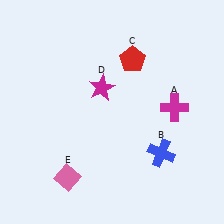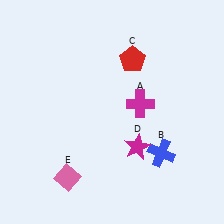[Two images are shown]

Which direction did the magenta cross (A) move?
The magenta cross (A) moved left.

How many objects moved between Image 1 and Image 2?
2 objects moved between the two images.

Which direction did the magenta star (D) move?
The magenta star (D) moved down.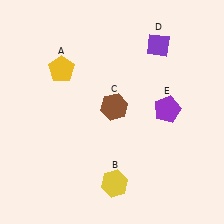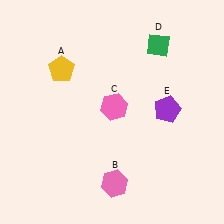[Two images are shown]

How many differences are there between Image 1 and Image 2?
There are 3 differences between the two images.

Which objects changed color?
B changed from yellow to pink. C changed from brown to pink. D changed from purple to green.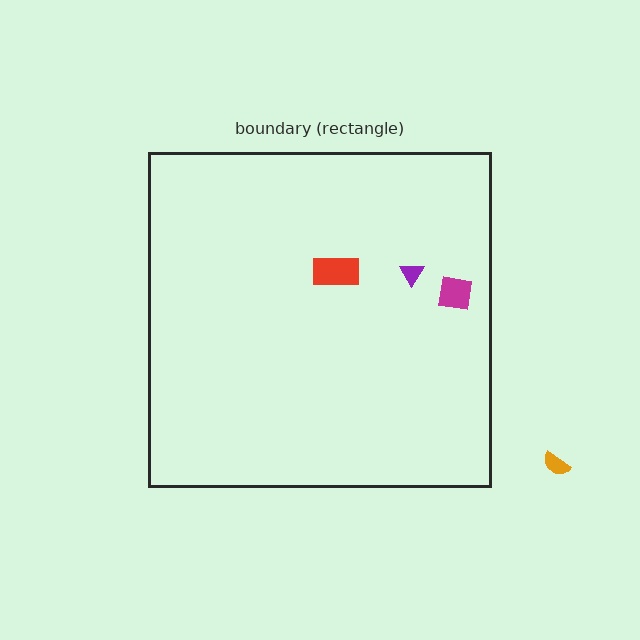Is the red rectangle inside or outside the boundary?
Inside.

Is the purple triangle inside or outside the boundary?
Inside.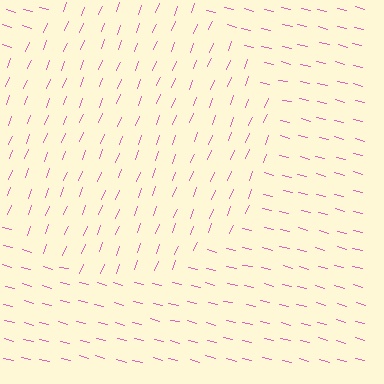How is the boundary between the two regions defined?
The boundary is defined purely by a change in line orientation (approximately 82 degrees difference). All lines are the same color and thickness.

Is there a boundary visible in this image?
Yes, there is a texture boundary formed by a change in line orientation.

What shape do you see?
I see a circle.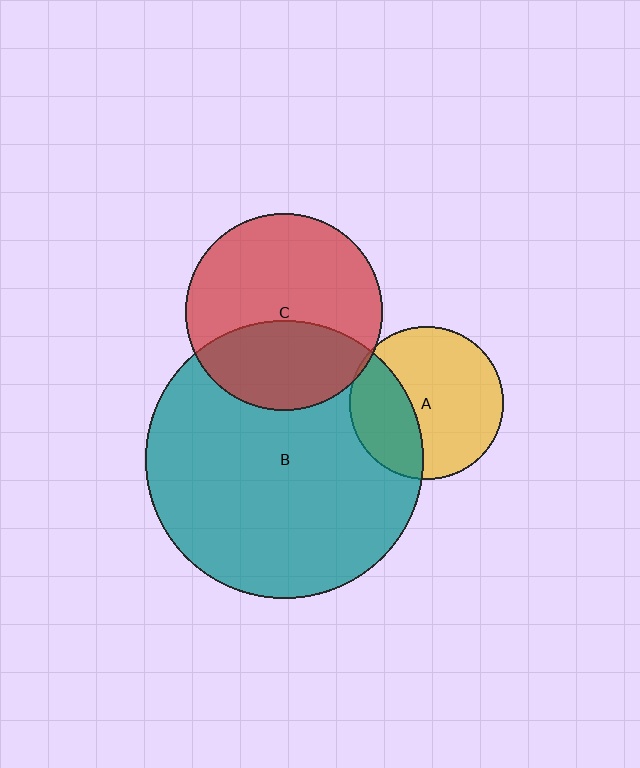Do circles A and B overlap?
Yes.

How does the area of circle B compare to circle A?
Approximately 3.3 times.